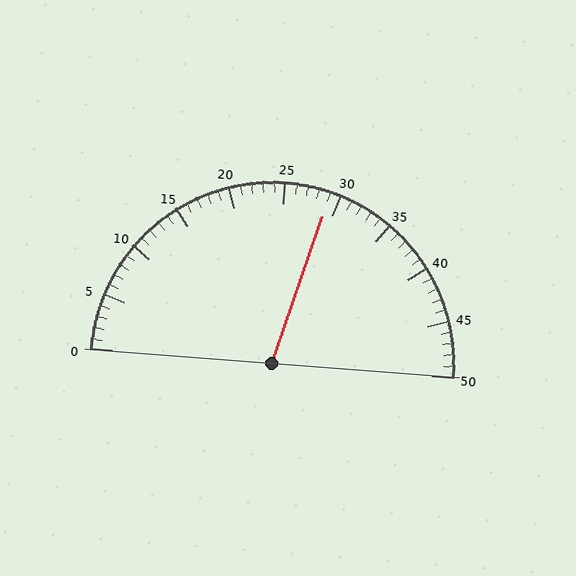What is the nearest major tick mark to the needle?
The nearest major tick mark is 30.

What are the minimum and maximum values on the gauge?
The gauge ranges from 0 to 50.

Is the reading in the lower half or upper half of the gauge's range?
The reading is in the upper half of the range (0 to 50).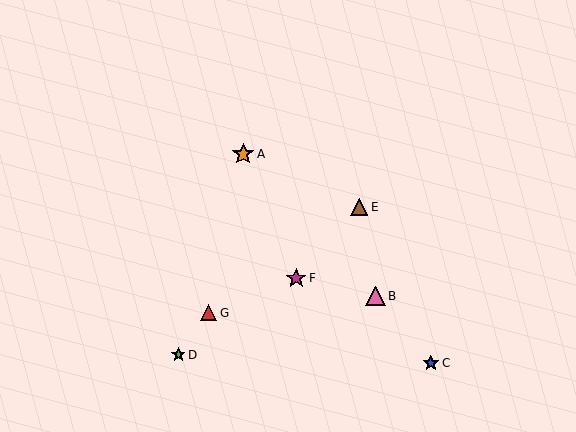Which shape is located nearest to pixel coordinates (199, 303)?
The red triangle (labeled G) at (209, 313) is nearest to that location.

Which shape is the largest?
The orange star (labeled A) is the largest.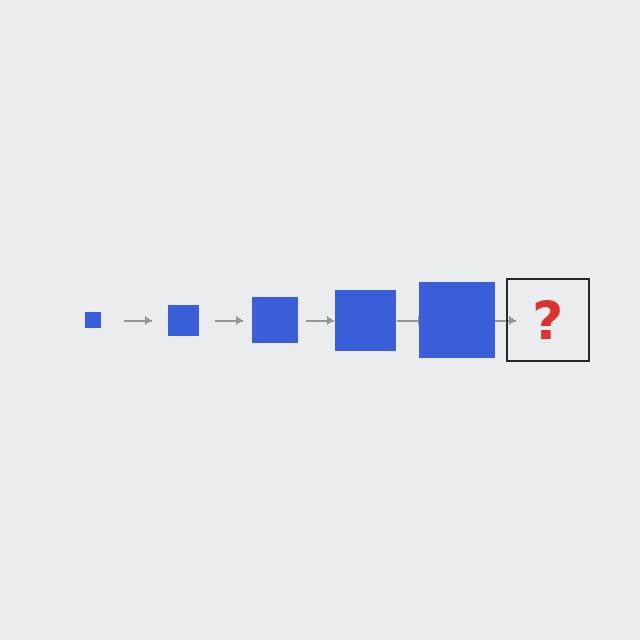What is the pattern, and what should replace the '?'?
The pattern is that the square gets progressively larger each step. The '?' should be a blue square, larger than the previous one.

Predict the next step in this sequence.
The next step is a blue square, larger than the previous one.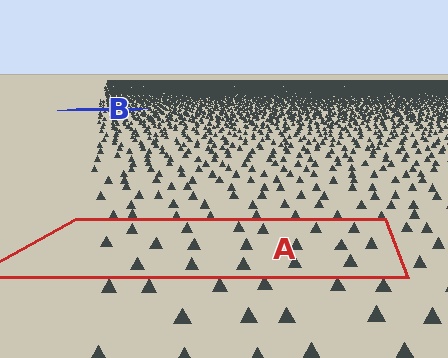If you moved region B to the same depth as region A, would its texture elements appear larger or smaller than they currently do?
They would appear larger. At a closer depth, the same texture elements are projected at a bigger on-screen size.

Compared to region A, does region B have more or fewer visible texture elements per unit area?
Region B has more texture elements per unit area — they are packed more densely because it is farther away.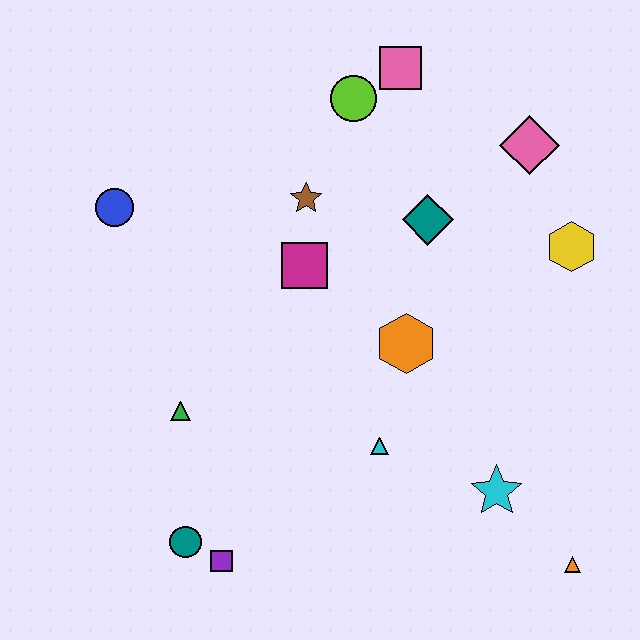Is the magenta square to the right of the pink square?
No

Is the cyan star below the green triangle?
Yes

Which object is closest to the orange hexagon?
The cyan triangle is closest to the orange hexagon.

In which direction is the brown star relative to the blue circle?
The brown star is to the right of the blue circle.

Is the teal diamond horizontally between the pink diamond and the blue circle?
Yes